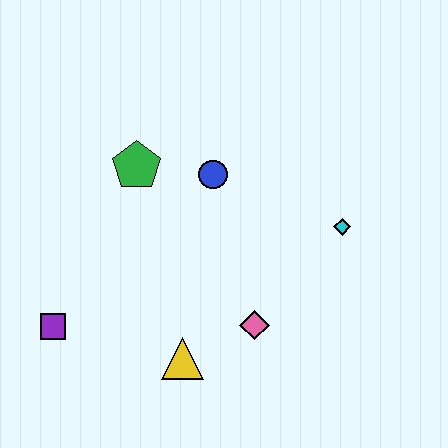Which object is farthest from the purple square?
The cyan diamond is farthest from the purple square.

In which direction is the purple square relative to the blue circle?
The purple square is to the left of the blue circle.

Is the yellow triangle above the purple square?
No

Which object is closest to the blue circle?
The green pentagon is closest to the blue circle.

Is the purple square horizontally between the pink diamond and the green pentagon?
No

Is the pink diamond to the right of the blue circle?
Yes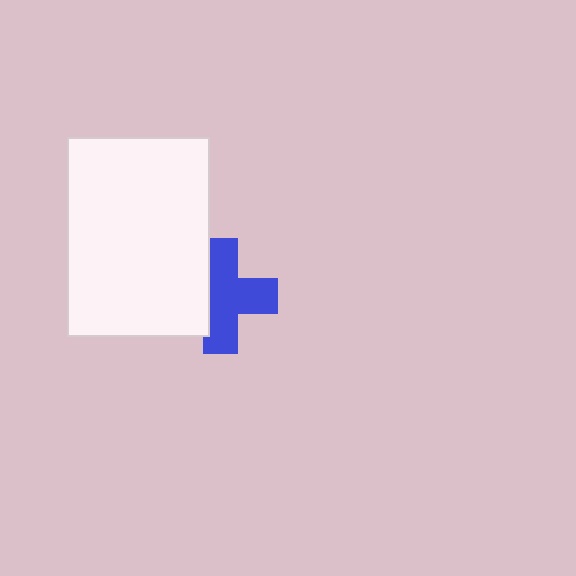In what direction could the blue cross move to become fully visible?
The blue cross could move right. That would shift it out from behind the white rectangle entirely.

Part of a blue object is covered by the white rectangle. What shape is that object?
It is a cross.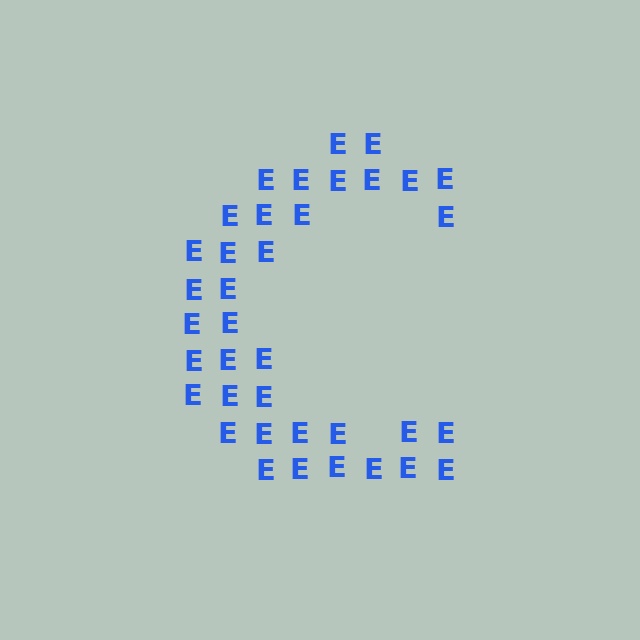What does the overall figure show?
The overall figure shows the letter C.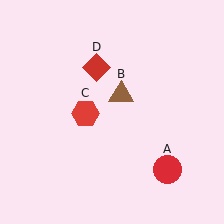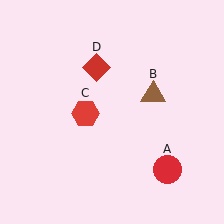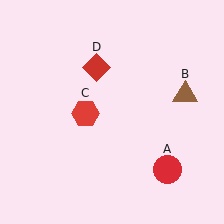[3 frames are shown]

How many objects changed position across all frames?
1 object changed position: brown triangle (object B).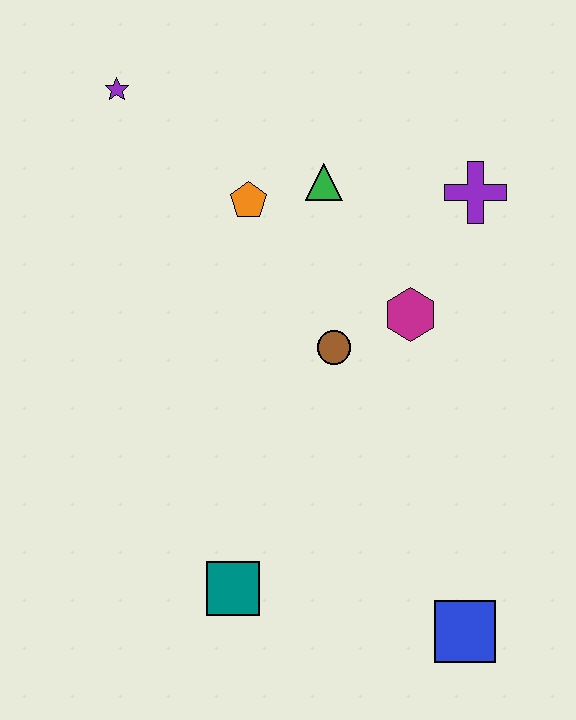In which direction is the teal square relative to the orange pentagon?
The teal square is below the orange pentagon.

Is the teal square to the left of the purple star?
No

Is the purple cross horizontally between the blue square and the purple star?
No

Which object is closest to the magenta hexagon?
The brown circle is closest to the magenta hexagon.